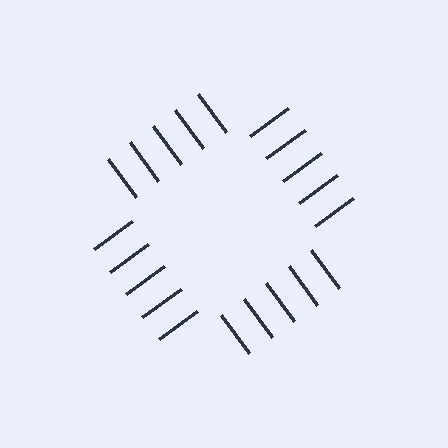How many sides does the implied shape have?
4 sides — the line-ends trace a square.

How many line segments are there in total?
20 — 5 along each of the 4 edges.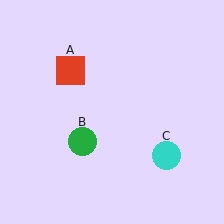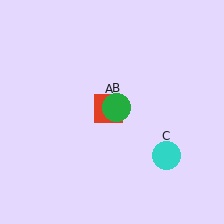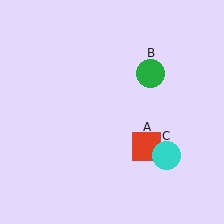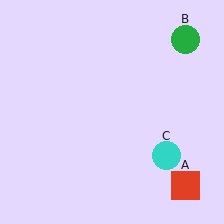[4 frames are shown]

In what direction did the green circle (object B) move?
The green circle (object B) moved up and to the right.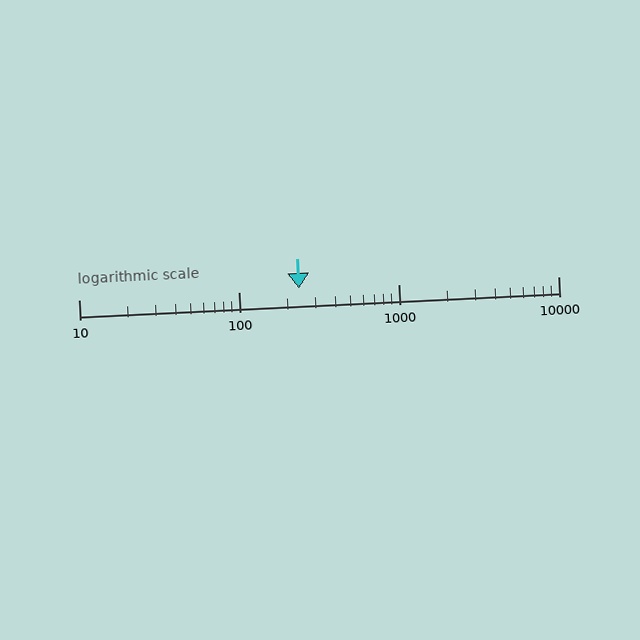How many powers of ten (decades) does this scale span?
The scale spans 3 decades, from 10 to 10000.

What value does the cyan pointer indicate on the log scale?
The pointer indicates approximately 240.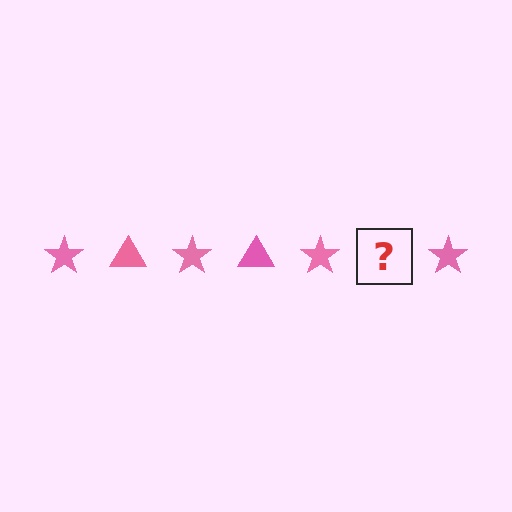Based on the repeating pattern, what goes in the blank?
The blank should be a pink triangle.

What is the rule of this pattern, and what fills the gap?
The rule is that the pattern cycles through star, triangle shapes in pink. The gap should be filled with a pink triangle.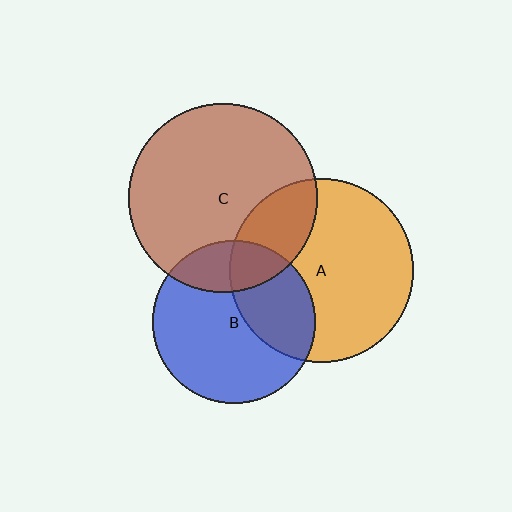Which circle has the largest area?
Circle C (brown).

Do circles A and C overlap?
Yes.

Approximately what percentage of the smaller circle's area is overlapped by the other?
Approximately 25%.